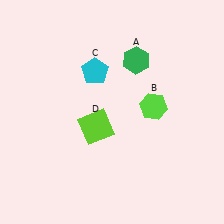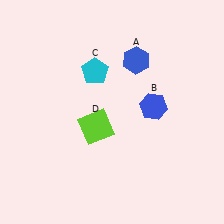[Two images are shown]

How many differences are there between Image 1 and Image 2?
There are 2 differences between the two images.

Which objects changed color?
A changed from green to blue. B changed from lime to blue.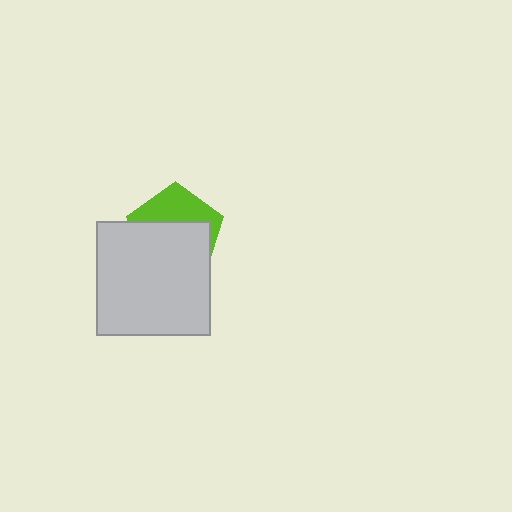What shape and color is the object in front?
The object in front is a light gray square.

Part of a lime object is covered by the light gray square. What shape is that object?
It is a pentagon.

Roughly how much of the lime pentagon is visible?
A small part of it is visible (roughly 38%).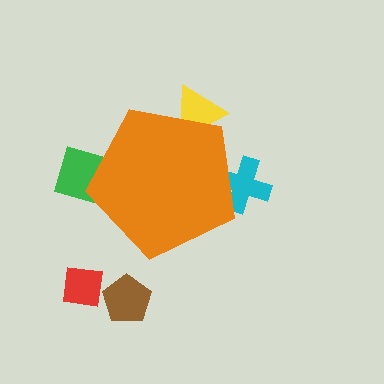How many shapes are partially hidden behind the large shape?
3 shapes are partially hidden.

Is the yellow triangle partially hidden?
Yes, the yellow triangle is partially hidden behind the orange pentagon.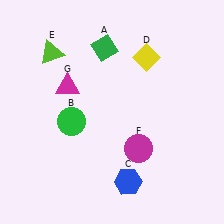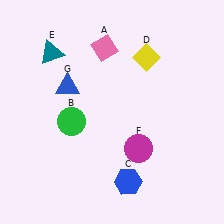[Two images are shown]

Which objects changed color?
A changed from green to pink. E changed from lime to teal. G changed from magenta to blue.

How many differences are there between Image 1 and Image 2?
There are 3 differences between the two images.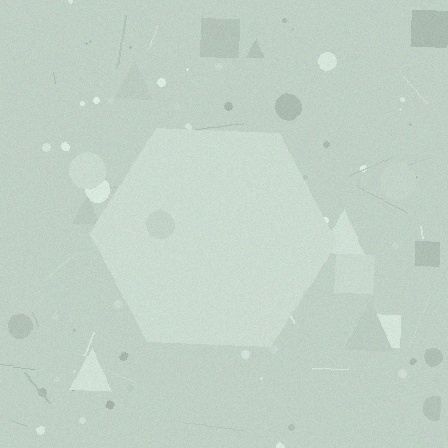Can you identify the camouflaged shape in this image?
The camouflaged shape is a hexagon.